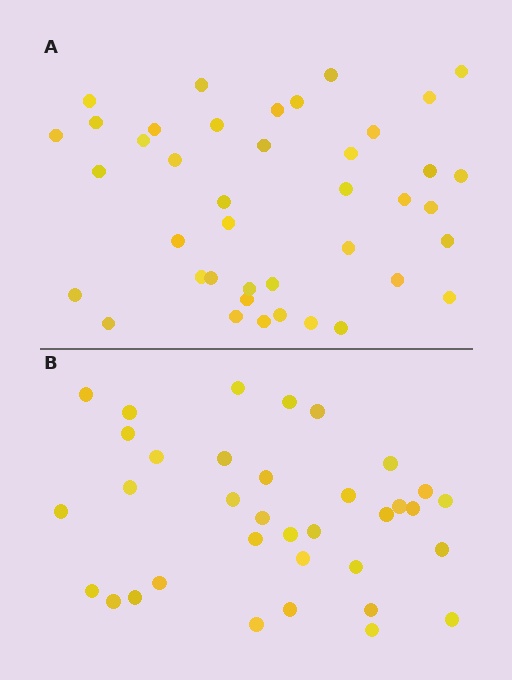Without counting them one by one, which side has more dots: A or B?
Region A (the top region) has more dots.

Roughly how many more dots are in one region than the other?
Region A has about 6 more dots than region B.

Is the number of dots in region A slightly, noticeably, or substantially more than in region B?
Region A has only slightly more — the two regions are fairly close. The ratio is roughly 1.2 to 1.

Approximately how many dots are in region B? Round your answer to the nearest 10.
About 40 dots. (The exact count is 35, which rounds to 40.)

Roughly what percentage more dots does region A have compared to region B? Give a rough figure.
About 15% more.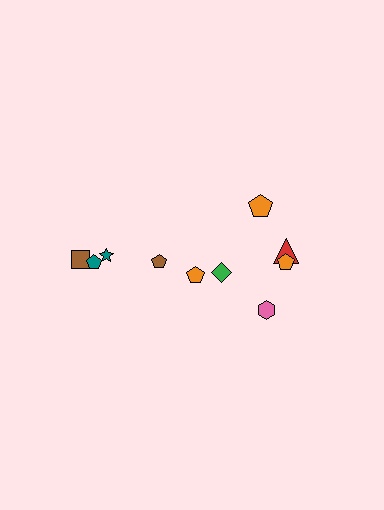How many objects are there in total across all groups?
There are 10 objects.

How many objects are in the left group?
There are 4 objects.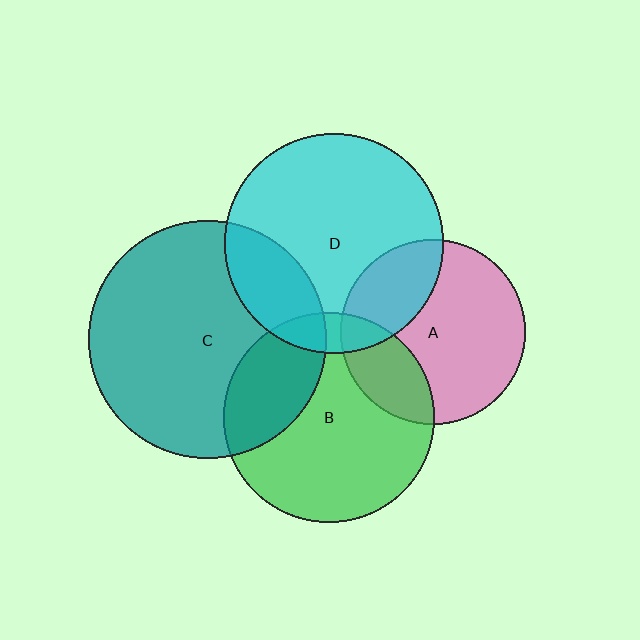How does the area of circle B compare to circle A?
Approximately 1.3 times.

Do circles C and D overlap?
Yes.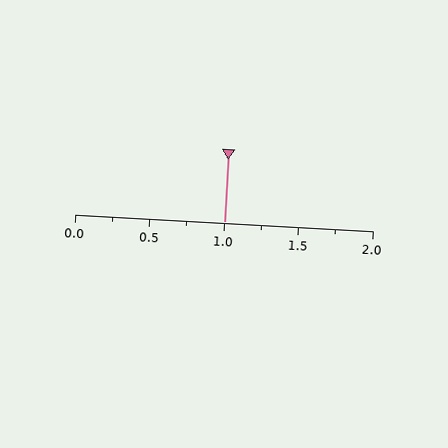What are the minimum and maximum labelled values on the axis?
The axis runs from 0.0 to 2.0.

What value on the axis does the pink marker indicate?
The marker indicates approximately 1.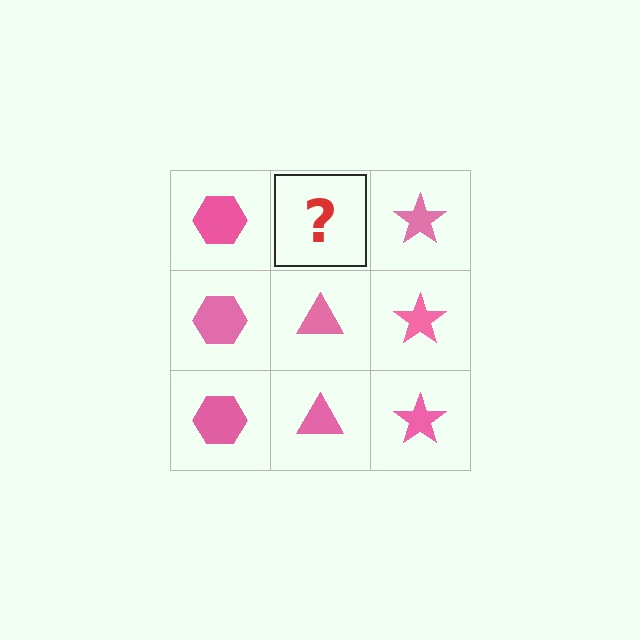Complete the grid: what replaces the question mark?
The question mark should be replaced with a pink triangle.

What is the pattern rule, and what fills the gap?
The rule is that each column has a consistent shape. The gap should be filled with a pink triangle.